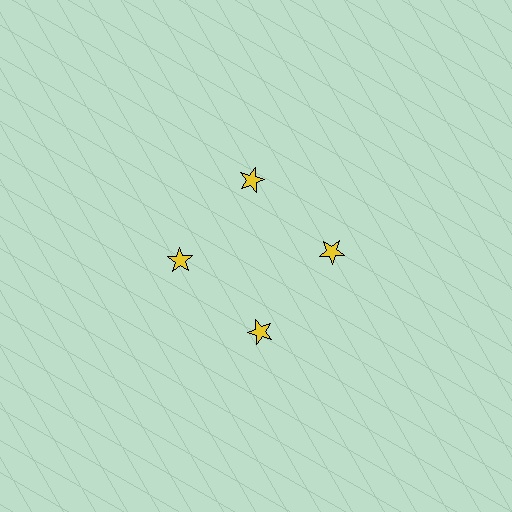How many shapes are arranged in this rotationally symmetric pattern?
There are 4 shapes, arranged in 4 groups of 1.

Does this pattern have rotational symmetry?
Yes, this pattern has 4-fold rotational symmetry. It looks the same after rotating 90 degrees around the center.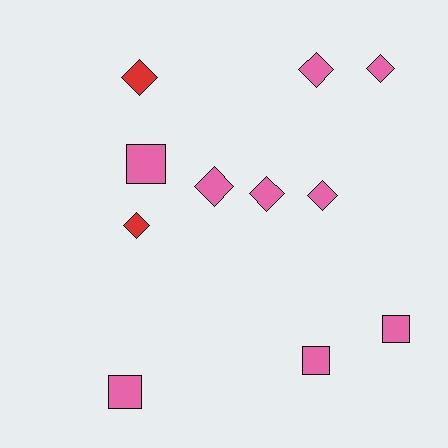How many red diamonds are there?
There are 2 red diamonds.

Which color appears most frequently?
Pink, with 9 objects.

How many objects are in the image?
There are 11 objects.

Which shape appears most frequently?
Diamond, with 7 objects.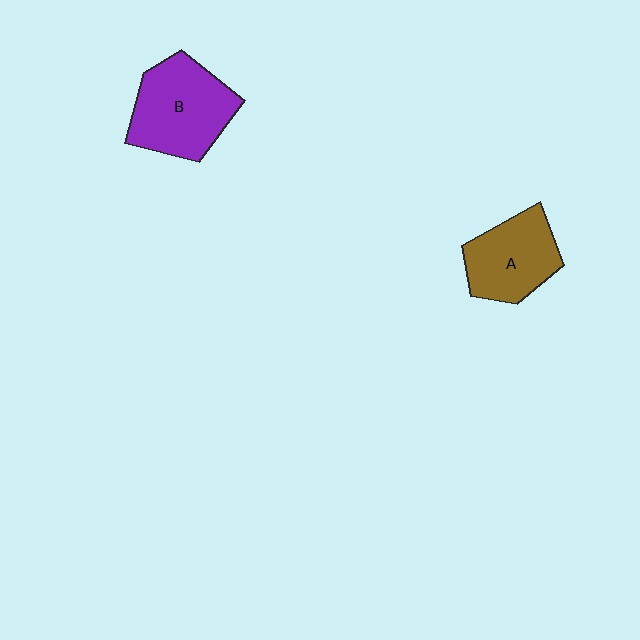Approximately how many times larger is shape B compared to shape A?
Approximately 1.2 times.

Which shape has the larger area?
Shape B (purple).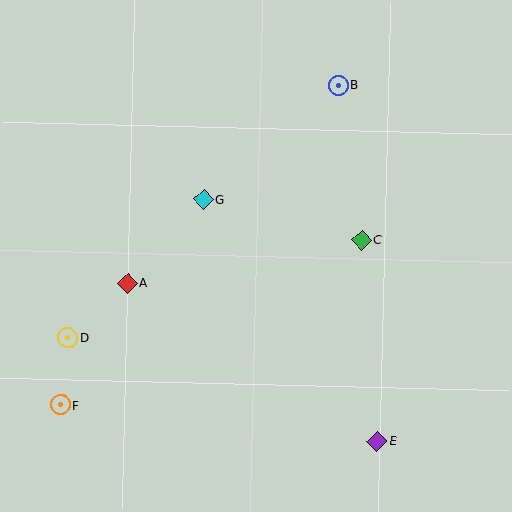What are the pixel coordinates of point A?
Point A is at (128, 283).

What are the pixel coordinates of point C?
Point C is at (361, 240).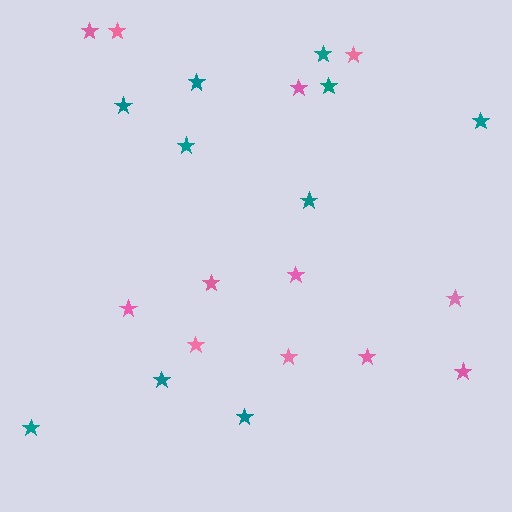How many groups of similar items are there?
There are 2 groups: one group of pink stars (12) and one group of teal stars (10).